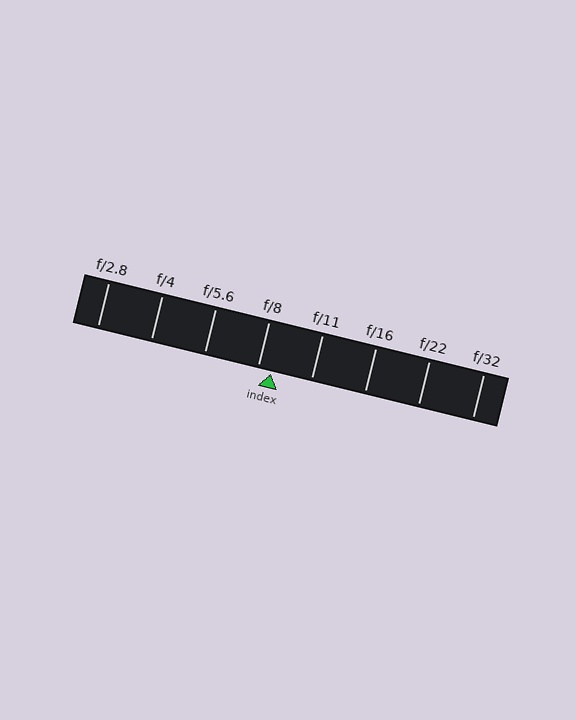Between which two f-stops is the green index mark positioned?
The index mark is between f/8 and f/11.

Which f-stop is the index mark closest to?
The index mark is closest to f/8.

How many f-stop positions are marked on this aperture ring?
There are 8 f-stop positions marked.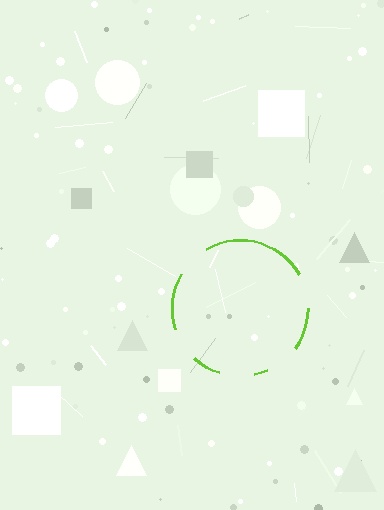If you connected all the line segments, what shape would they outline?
They would outline a circle.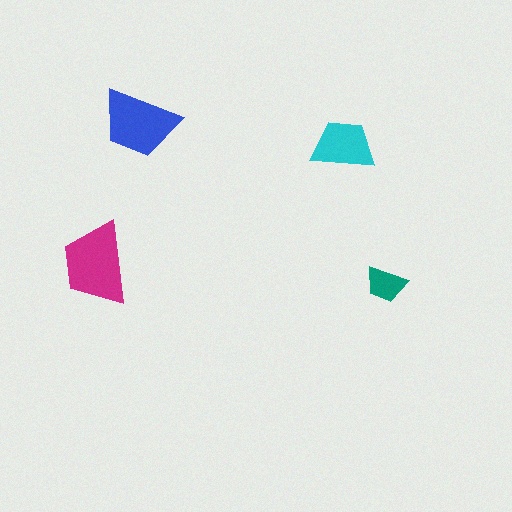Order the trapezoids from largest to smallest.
the magenta one, the blue one, the cyan one, the teal one.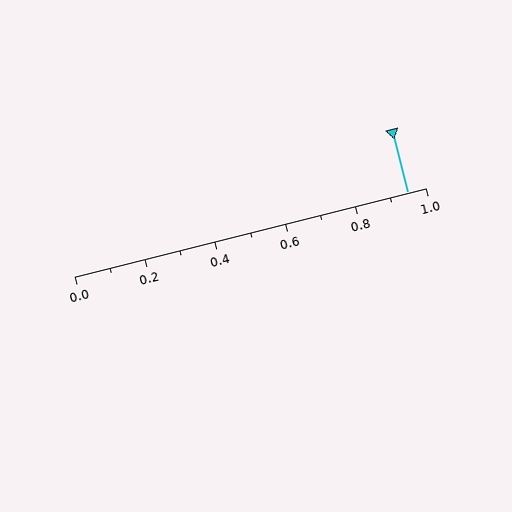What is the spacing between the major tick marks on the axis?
The major ticks are spaced 0.2 apart.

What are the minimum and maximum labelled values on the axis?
The axis runs from 0.0 to 1.0.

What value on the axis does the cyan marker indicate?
The marker indicates approximately 0.95.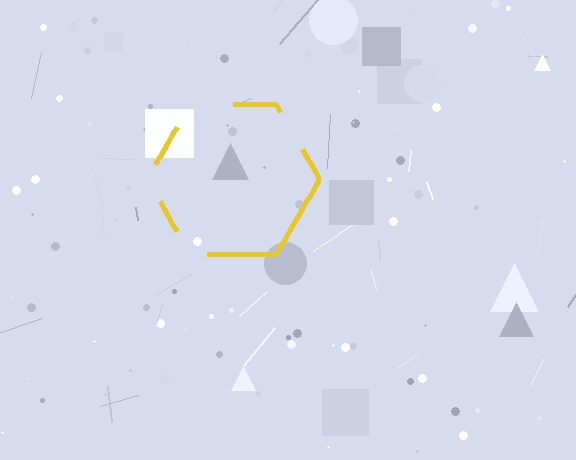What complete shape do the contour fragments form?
The contour fragments form a hexagon.